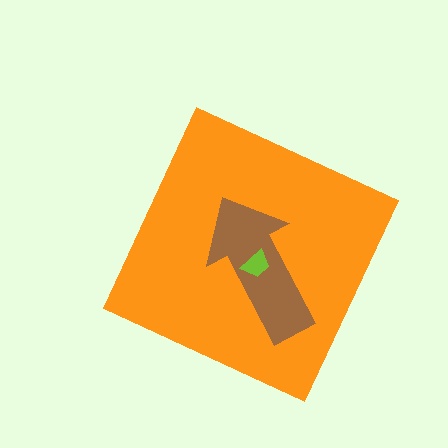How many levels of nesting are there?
3.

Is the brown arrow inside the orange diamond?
Yes.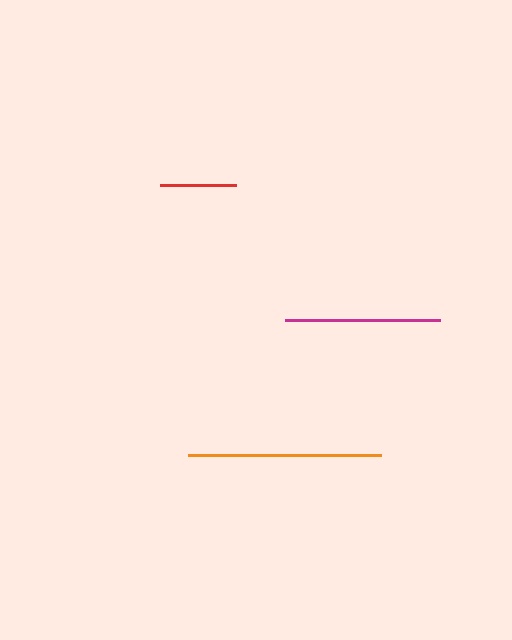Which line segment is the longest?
The orange line is the longest at approximately 194 pixels.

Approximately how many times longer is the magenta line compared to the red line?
The magenta line is approximately 2.1 times the length of the red line.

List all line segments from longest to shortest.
From longest to shortest: orange, magenta, red.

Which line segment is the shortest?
The red line is the shortest at approximately 76 pixels.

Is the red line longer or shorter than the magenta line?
The magenta line is longer than the red line.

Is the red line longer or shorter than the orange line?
The orange line is longer than the red line.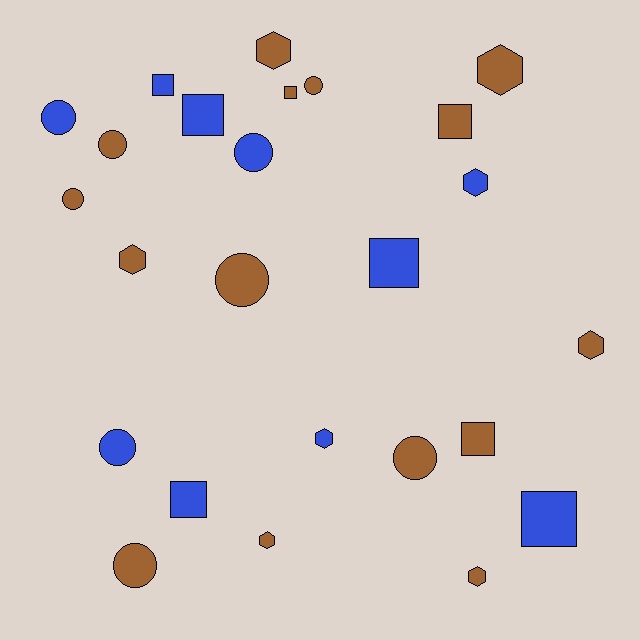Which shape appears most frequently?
Circle, with 9 objects.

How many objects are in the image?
There are 25 objects.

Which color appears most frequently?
Brown, with 15 objects.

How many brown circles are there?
There are 6 brown circles.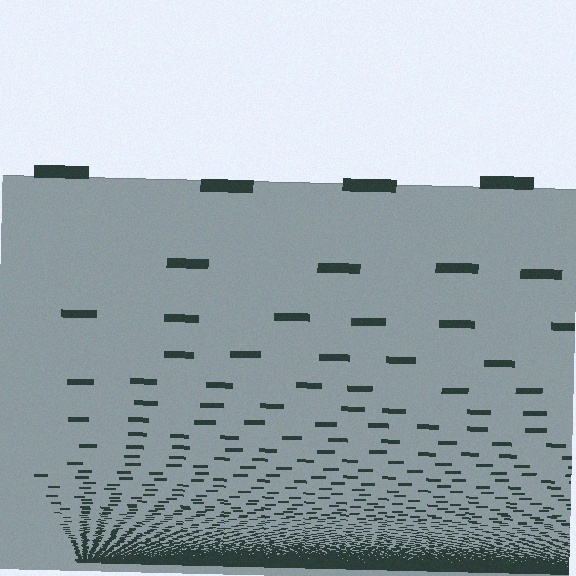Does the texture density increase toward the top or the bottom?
Density increases toward the bottom.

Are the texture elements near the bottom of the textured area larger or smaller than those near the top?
Smaller. The gradient is inverted — elements near the bottom are smaller and denser.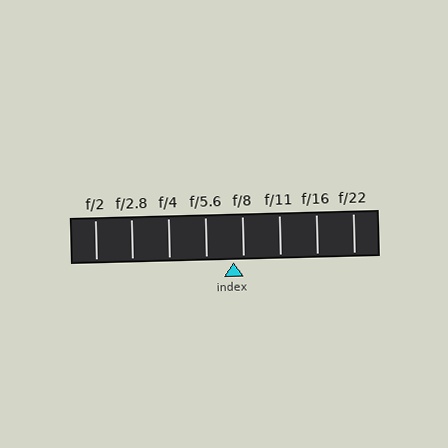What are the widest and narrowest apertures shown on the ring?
The widest aperture shown is f/2 and the narrowest is f/22.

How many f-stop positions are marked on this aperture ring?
There are 8 f-stop positions marked.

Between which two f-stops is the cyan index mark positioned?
The index mark is between f/5.6 and f/8.